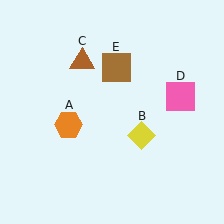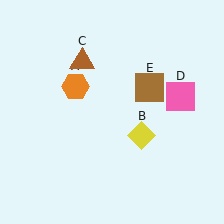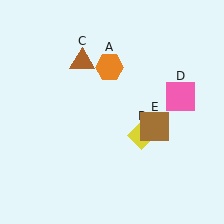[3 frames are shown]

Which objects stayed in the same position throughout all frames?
Yellow diamond (object B) and brown triangle (object C) and pink square (object D) remained stationary.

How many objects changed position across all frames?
2 objects changed position: orange hexagon (object A), brown square (object E).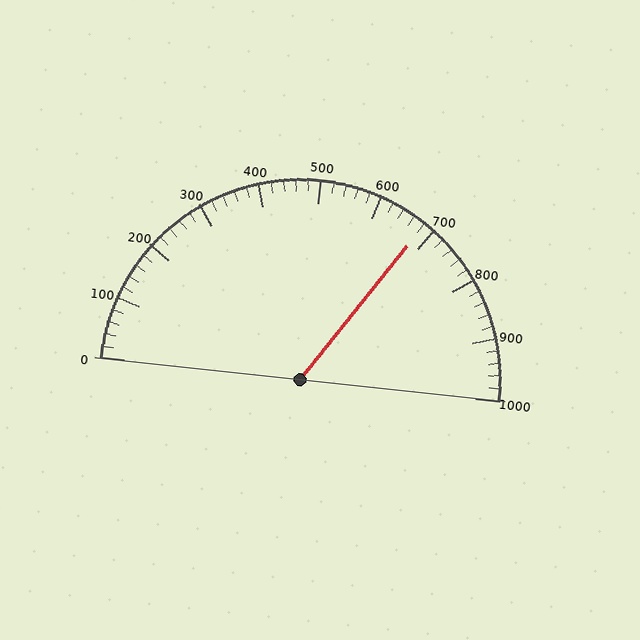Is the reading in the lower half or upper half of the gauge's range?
The reading is in the upper half of the range (0 to 1000).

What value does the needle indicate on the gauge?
The needle indicates approximately 680.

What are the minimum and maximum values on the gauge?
The gauge ranges from 0 to 1000.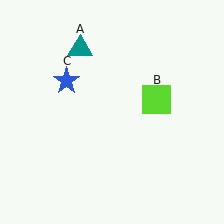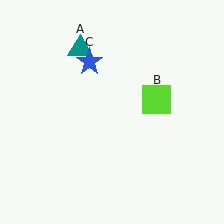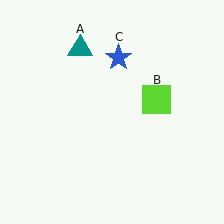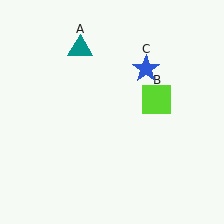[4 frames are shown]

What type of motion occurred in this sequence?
The blue star (object C) rotated clockwise around the center of the scene.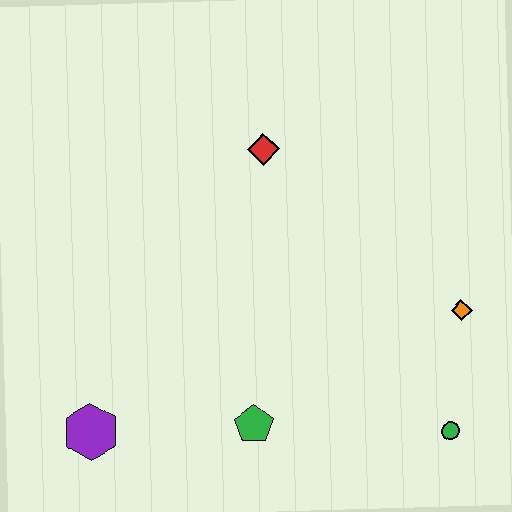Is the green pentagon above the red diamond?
No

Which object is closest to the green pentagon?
The purple hexagon is closest to the green pentagon.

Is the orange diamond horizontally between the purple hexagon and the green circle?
No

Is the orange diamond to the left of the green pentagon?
No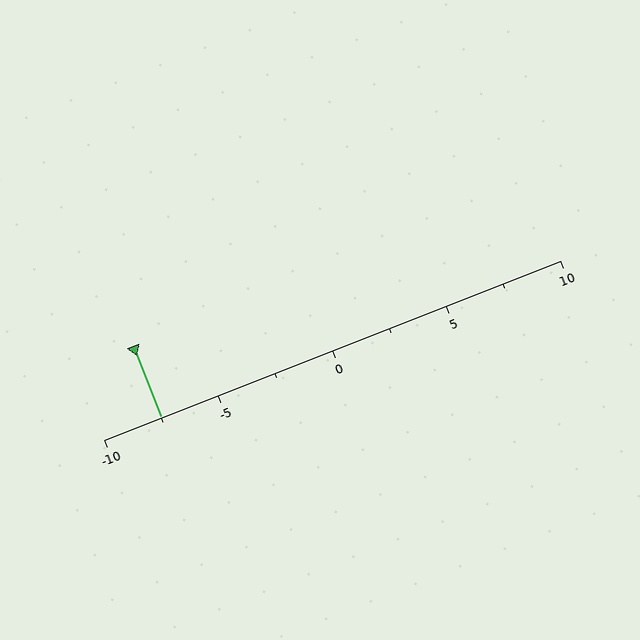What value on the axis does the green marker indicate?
The marker indicates approximately -7.5.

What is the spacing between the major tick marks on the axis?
The major ticks are spaced 5 apart.